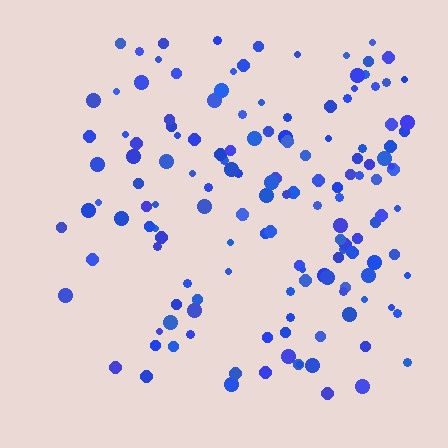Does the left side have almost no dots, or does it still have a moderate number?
Still a moderate number, just noticeably fewer than the right.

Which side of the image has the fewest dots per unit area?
The left.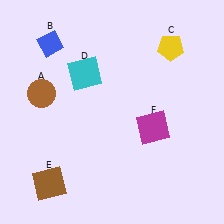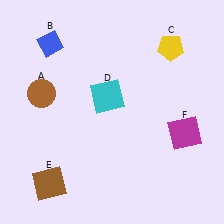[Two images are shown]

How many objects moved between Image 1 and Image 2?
2 objects moved between the two images.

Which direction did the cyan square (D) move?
The cyan square (D) moved down.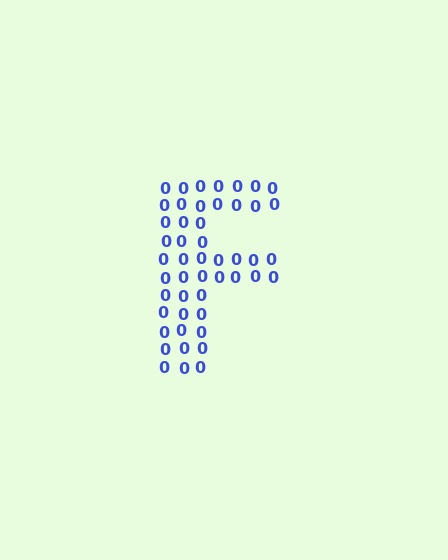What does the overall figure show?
The overall figure shows the letter F.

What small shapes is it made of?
It is made of small digit 0's.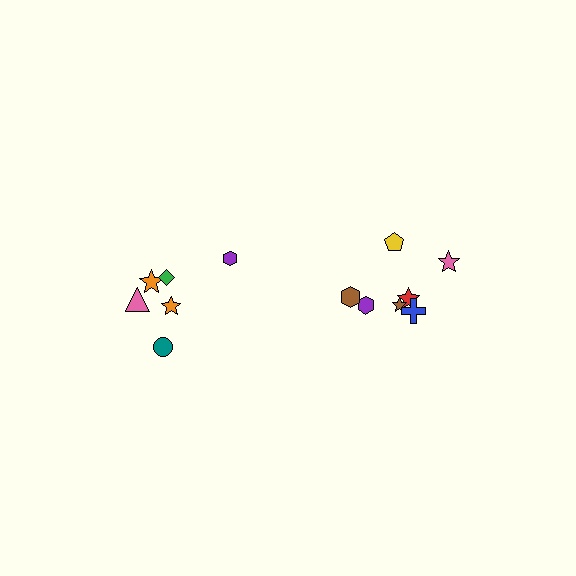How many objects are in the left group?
There are 6 objects.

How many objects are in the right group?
There are 8 objects.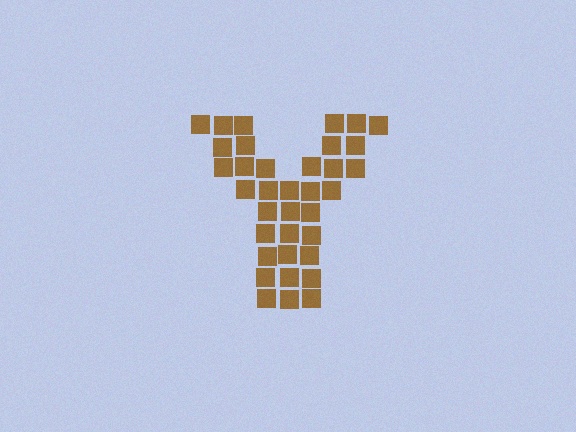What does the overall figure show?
The overall figure shows the letter Y.